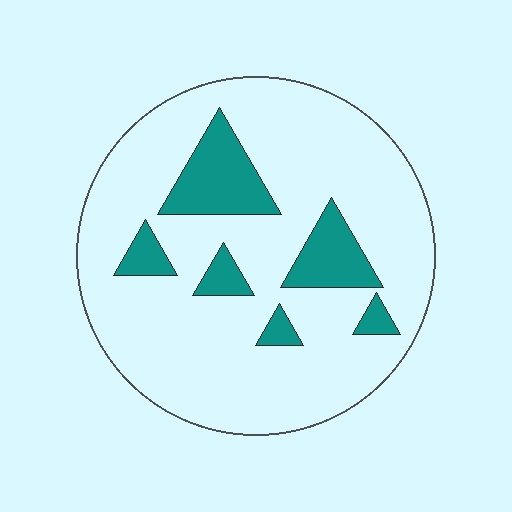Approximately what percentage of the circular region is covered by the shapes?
Approximately 15%.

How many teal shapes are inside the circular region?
6.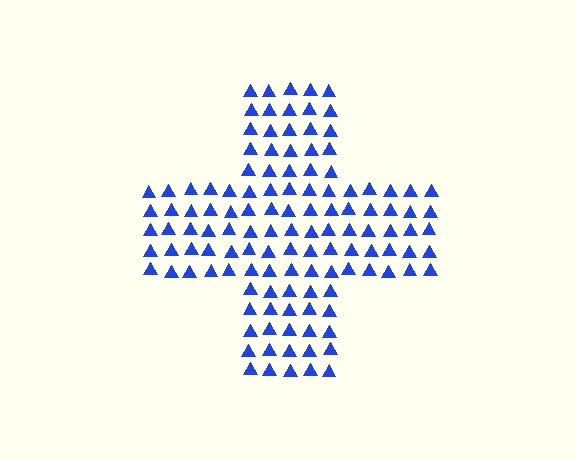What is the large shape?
The large shape is a cross.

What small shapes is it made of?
It is made of small triangles.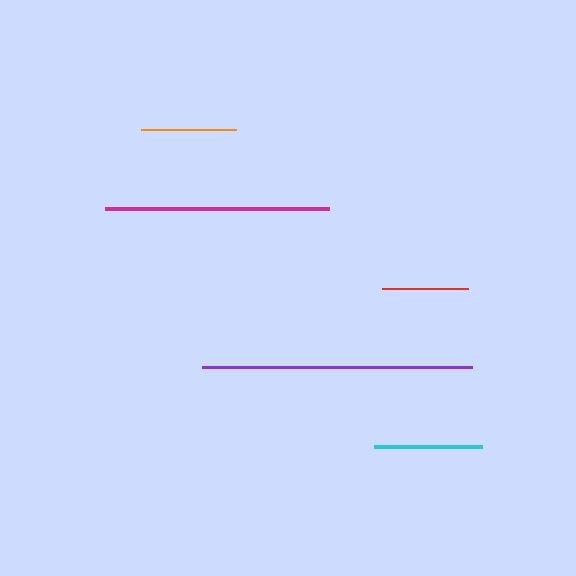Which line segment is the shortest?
The red line is the shortest at approximately 86 pixels.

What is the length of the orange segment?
The orange segment is approximately 96 pixels long.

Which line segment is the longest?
The purple line is the longest at approximately 270 pixels.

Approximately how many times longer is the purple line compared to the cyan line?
The purple line is approximately 2.5 times the length of the cyan line.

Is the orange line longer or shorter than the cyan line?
The cyan line is longer than the orange line.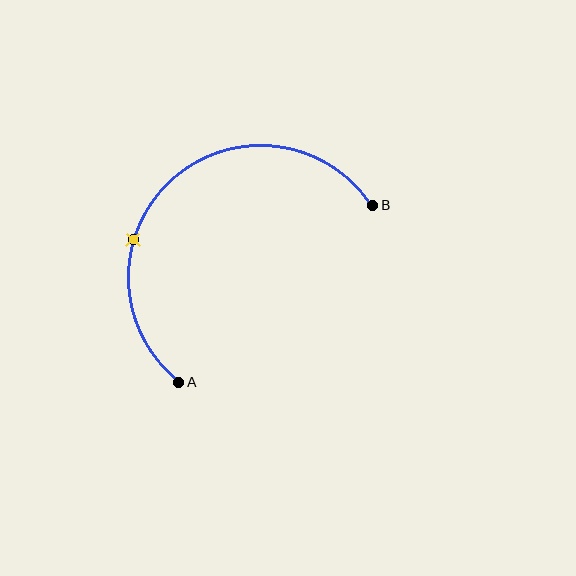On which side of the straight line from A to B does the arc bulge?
The arc bulges above and to the left of the straight line connecting A and B.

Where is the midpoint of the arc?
The arc midpoint is the point on the curve farthest from the straight line joining A and B. It sits above and to the left of that line.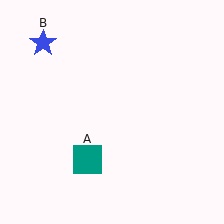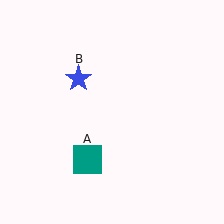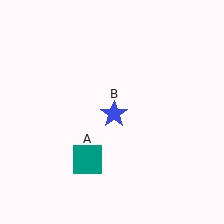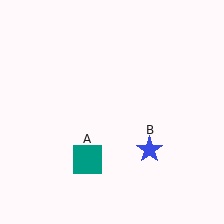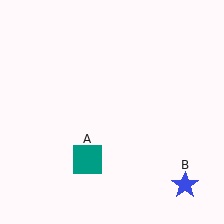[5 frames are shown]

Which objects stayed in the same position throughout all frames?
Teal square (object A) remained stationary.